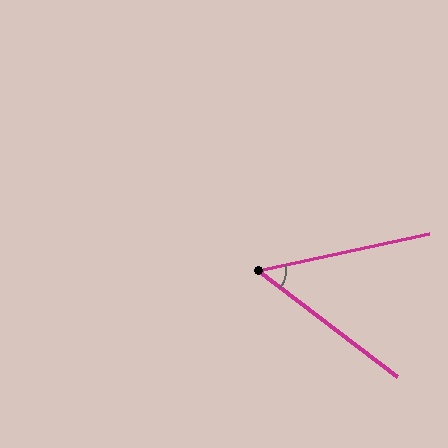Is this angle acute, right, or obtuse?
It is acute.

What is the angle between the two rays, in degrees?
Approximately 50 degrees.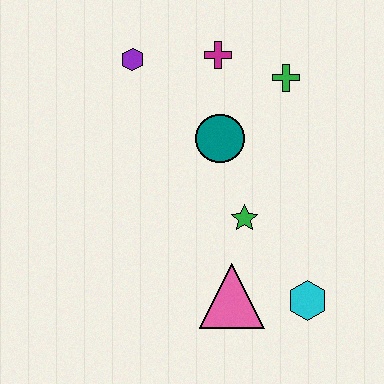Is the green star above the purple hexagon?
No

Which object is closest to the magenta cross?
The green cross is closest to the magenta cross.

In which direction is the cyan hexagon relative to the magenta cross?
The cyan hexagon is below the magenta cross.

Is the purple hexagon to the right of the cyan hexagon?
No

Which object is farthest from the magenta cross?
The cyan hexagon is farthest from the magenta cross.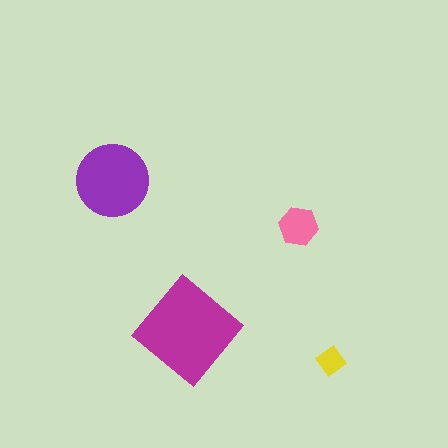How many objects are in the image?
There are 4 objects in the image.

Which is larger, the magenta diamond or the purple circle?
The magenta diamond.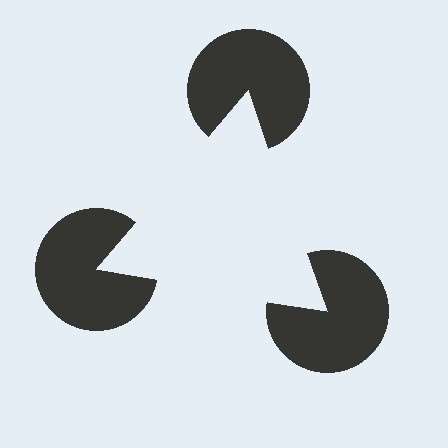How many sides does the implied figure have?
3 sides.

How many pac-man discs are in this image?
There are 3 — one at each vertex of the illusory triangle.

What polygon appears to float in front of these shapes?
An illusory triangle — its edges are inferred from the aligned wedge cuts in the pac-man discs, not physically drawn.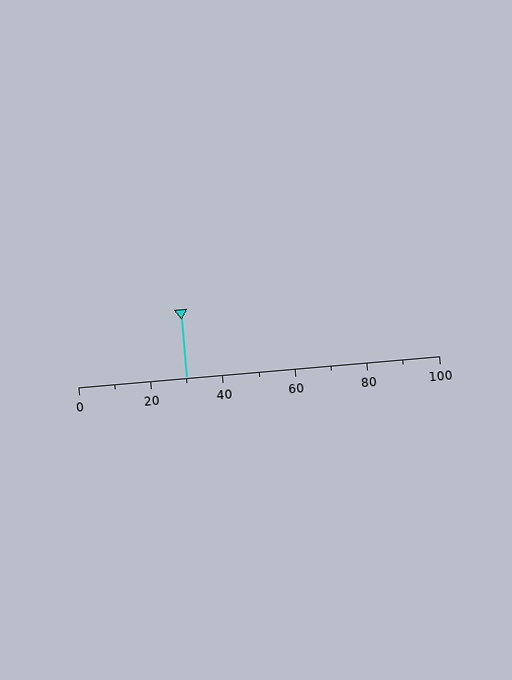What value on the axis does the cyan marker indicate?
The marker indicates approximately 30.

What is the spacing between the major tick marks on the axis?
The major ticks are spaced 20 apart.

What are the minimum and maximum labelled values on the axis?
The axis runs from 0 to 100.